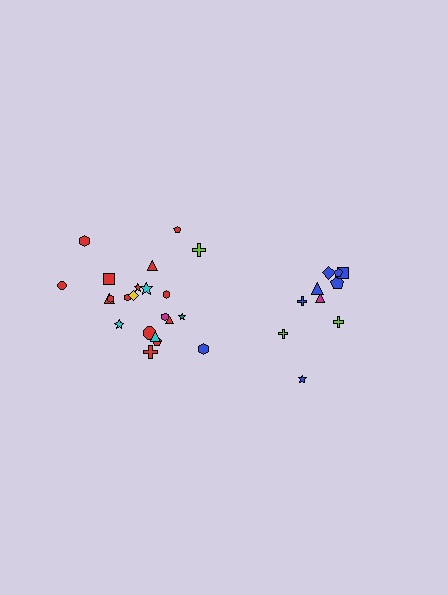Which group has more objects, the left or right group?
The left group.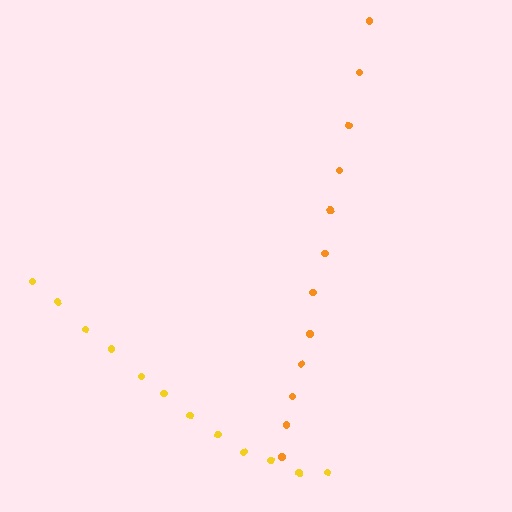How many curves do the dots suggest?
There are 2 distinct paths.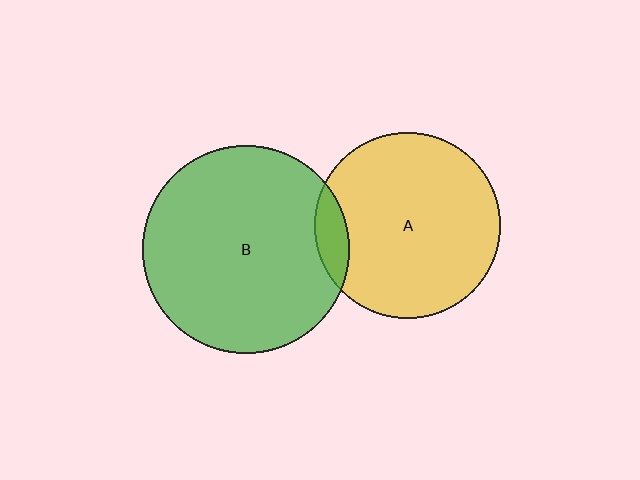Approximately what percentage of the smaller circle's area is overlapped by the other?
Approximately 10%.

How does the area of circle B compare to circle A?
Approximately 1.2 times.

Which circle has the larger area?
Circle B (green).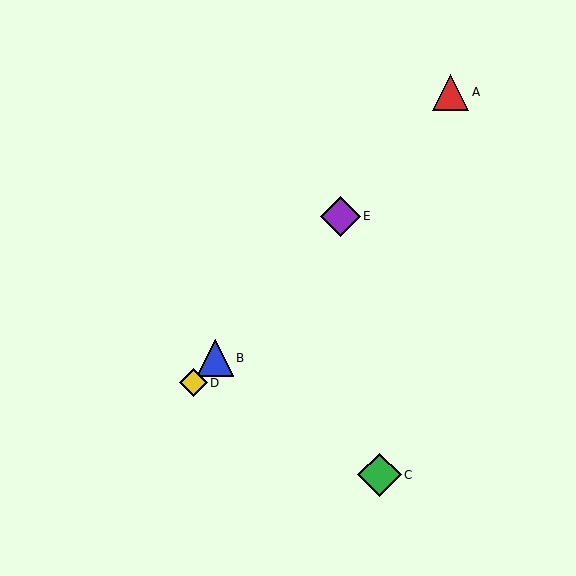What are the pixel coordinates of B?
Object B is at (215, 358).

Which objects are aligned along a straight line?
Objects A, B, D, E are aligned along a straight line.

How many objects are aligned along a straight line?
4 objects (A, B, D, E) are aligned along a straight line.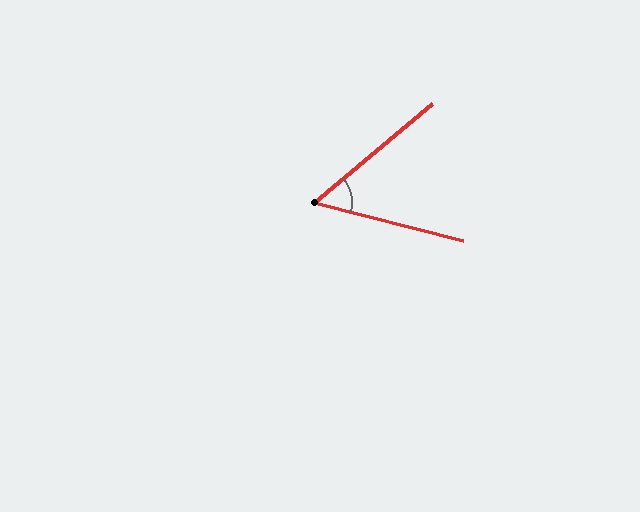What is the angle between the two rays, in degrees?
Approximately 54 degrees.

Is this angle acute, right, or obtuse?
It is acute.